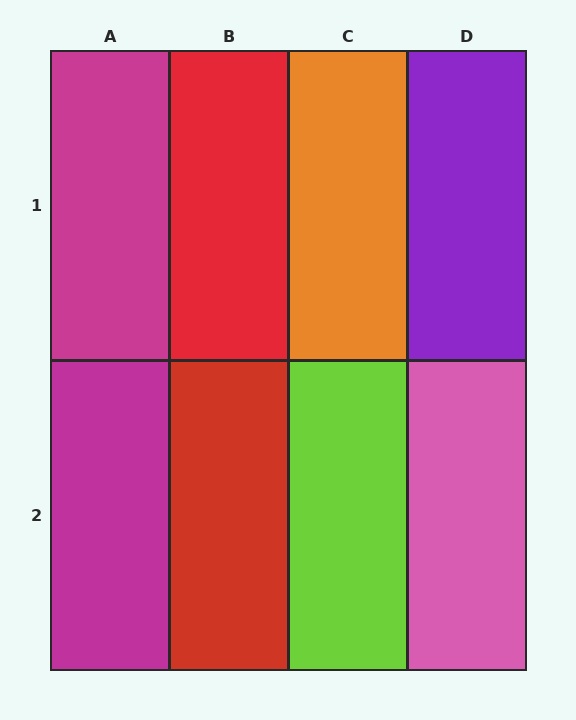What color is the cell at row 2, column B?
Red.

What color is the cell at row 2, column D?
Pink.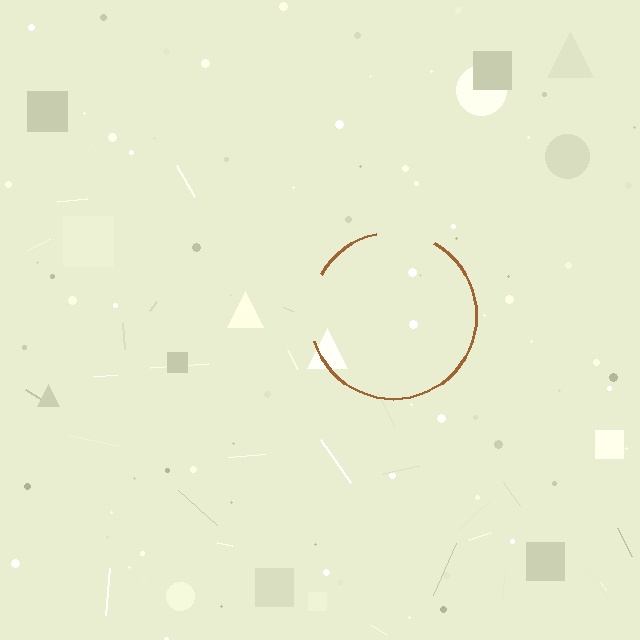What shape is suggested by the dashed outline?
The dashed outline suggests a circle.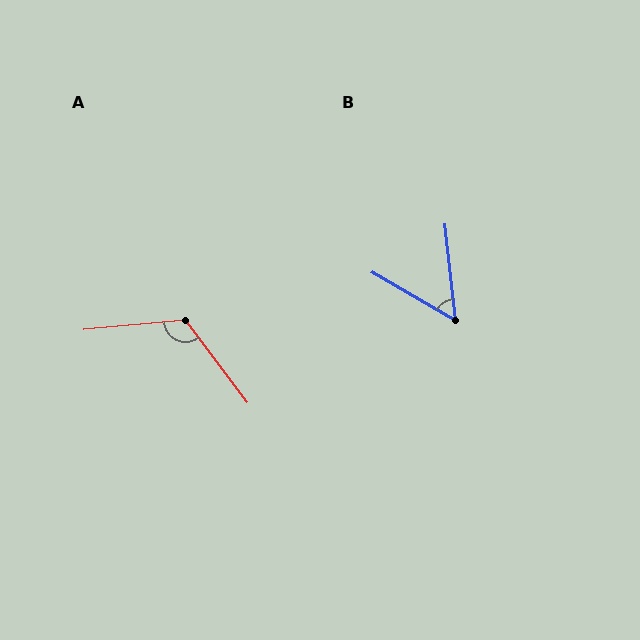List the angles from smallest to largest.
B (53°), A (122°).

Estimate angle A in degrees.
Approximately 122 degrees.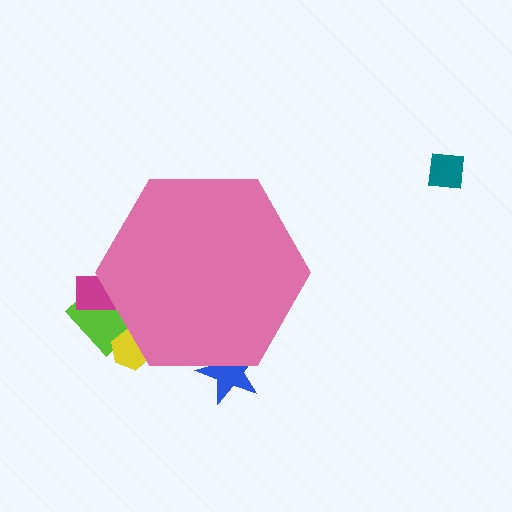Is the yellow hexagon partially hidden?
Yes, the yellow hexagon is partially hidden behind the pink hexagon.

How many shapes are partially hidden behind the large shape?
4 shapes are partially hidden.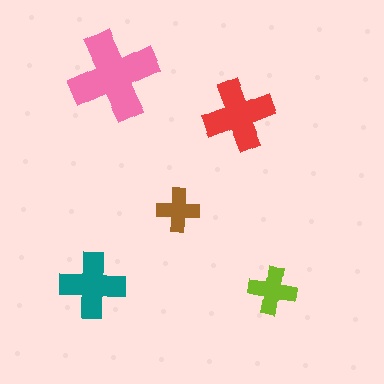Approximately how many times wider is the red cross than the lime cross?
About 1.5 times wider.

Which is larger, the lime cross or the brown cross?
The lime one.